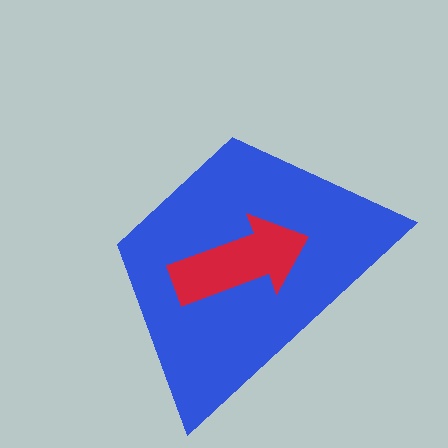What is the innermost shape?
The red arrow.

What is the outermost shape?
The blue trapezoid.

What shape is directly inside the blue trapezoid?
The red arrow.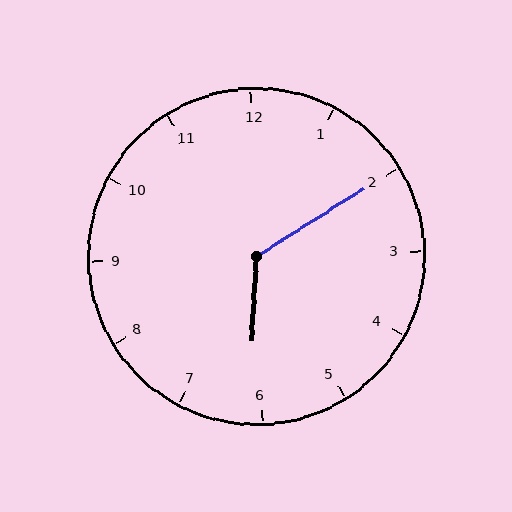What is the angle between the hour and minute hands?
Approximately 125 degrees.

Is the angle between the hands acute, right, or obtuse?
It is obtuse.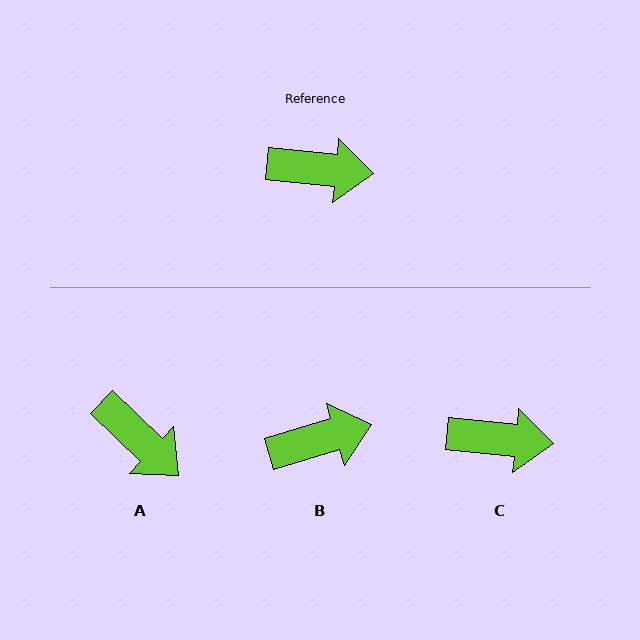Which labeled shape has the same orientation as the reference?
C.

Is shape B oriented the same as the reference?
No, it is off by about 21 degrees.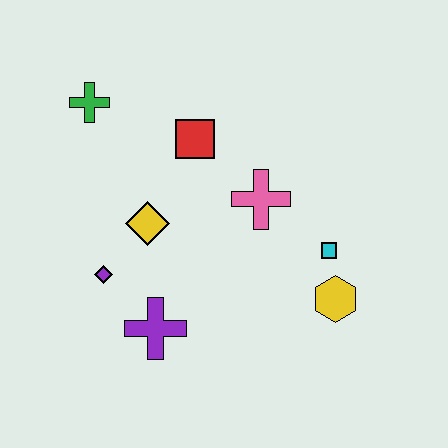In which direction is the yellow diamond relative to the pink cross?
The yellow diamond is to the left of the pink cross.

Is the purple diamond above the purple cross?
Yes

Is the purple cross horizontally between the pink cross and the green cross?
Yes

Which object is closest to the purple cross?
The purple diamond is closest to the purple cross.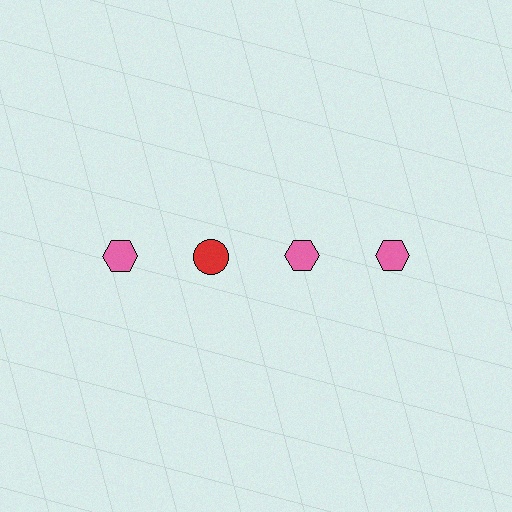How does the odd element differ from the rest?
It differs in both color (red instead of pink) and shape (circle instead of hexagon).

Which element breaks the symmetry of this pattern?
The red circle in the top row, second from left column breaks the symmetry. All other shapes are pink hexagons.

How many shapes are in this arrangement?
There are 4 shapes arranged in a grid pattern.